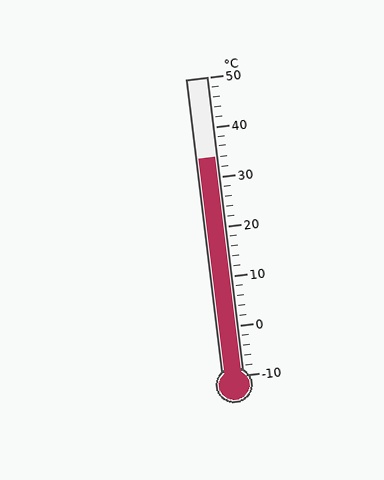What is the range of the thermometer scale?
The thermometer scale ranges from -10°C to 50°C.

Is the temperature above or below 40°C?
The temperature is below 40°C.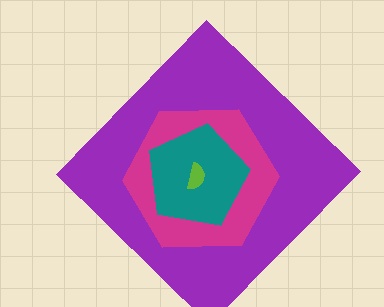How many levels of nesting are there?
4.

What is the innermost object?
The lime semicircle.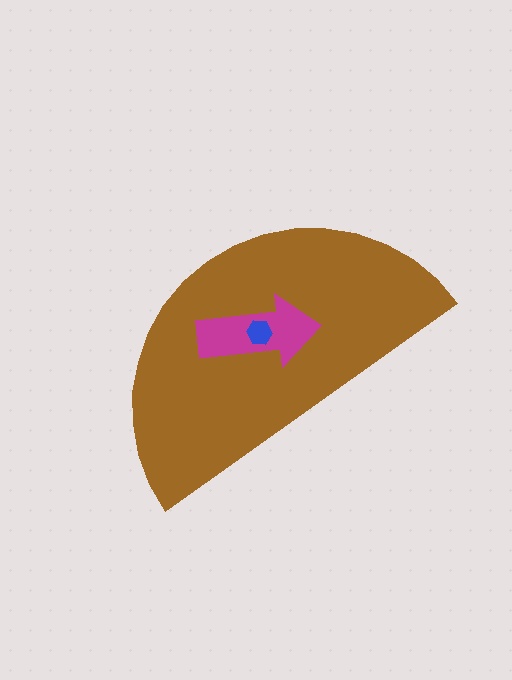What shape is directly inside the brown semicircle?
The magenta arrow.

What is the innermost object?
The blue hexagon.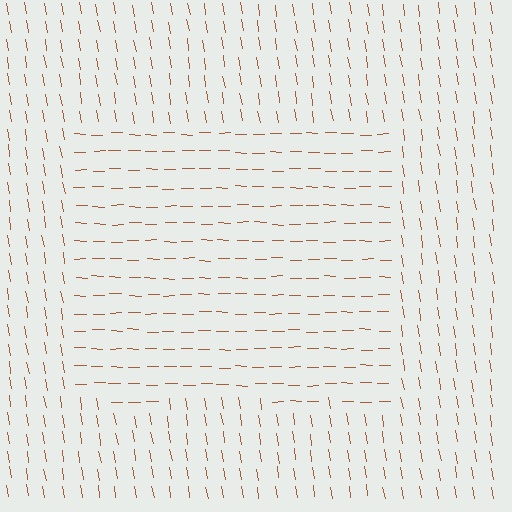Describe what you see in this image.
The image is filled with small brown line segments. A rectangle region in the image has lines oriented differently from the surrounding lines, creating a visible texture boundary.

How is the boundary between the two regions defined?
The boundary is defined purely by a change in line orientation (approximately 80 degrees difference). All lines are the same color and thickness.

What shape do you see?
I see a rectangle.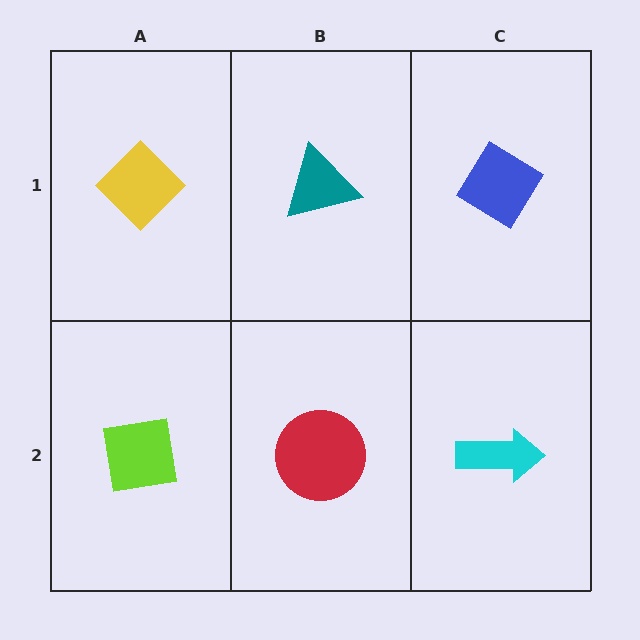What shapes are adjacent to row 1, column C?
A cyan arrow (row 2, column C), a teal triangle (row 1, column B).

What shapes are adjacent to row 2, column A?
A yellow diamond (row 1, column A), a red circle (row 2, column B).